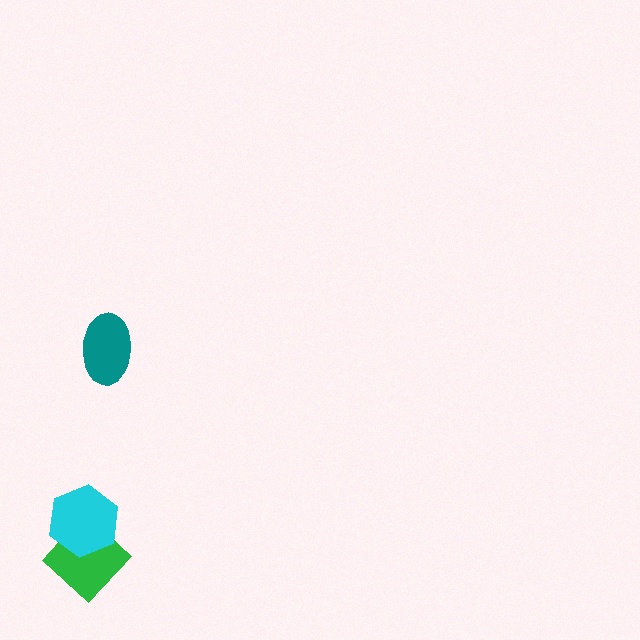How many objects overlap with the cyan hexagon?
1 object overlaps with the cyan hexagon.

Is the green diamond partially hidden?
Yes, it is partially covered by another shape.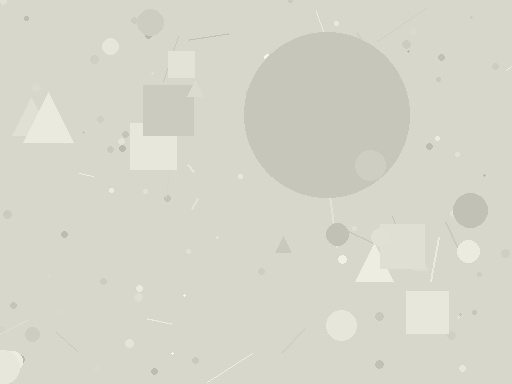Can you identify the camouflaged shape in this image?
The camouflaged shape is a circle.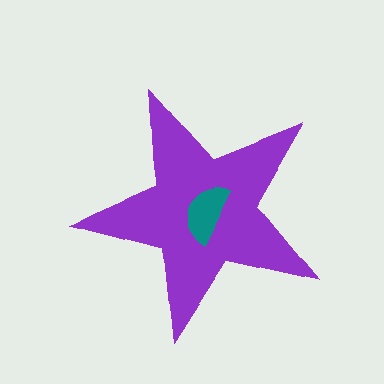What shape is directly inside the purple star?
The teal semicircle.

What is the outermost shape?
The purple star.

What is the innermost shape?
The teal semicircle.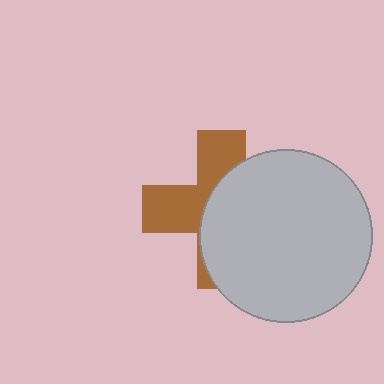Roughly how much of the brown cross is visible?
A small part of it is visible (roughly 43%).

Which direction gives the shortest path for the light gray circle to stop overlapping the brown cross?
Moving right gives the shortest separation.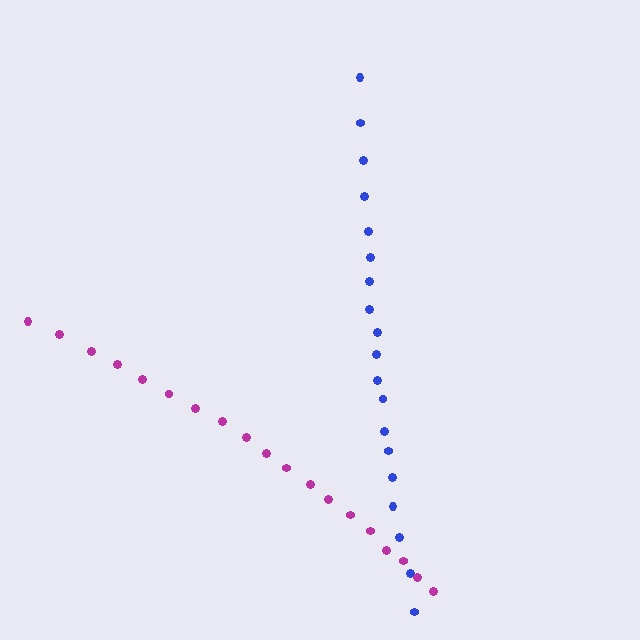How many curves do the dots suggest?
There are 2 distinct paths.